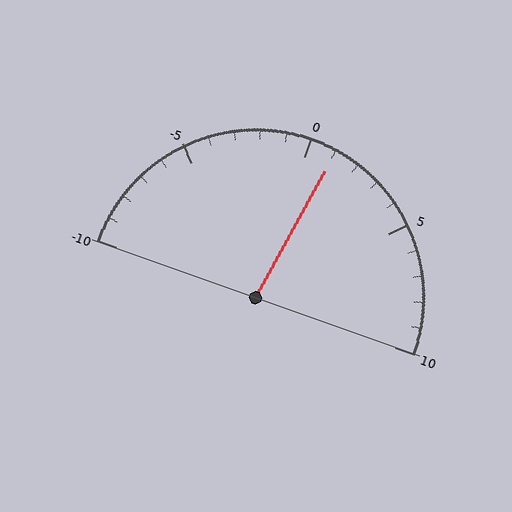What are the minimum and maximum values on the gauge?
The gauge ranges from -10 to 10.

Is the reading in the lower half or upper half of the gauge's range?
The reading is in the upper half of the range (-10 to 10).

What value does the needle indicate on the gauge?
The needle indicates approximately 1.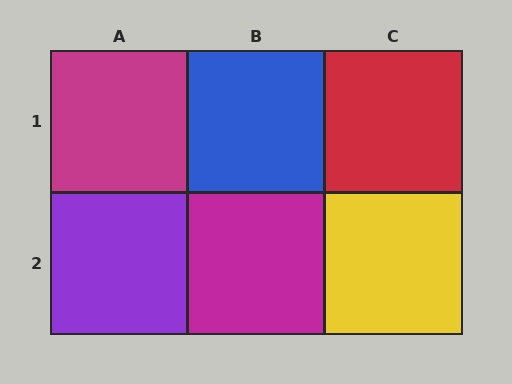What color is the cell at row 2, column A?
Purple.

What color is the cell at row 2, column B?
Magenta.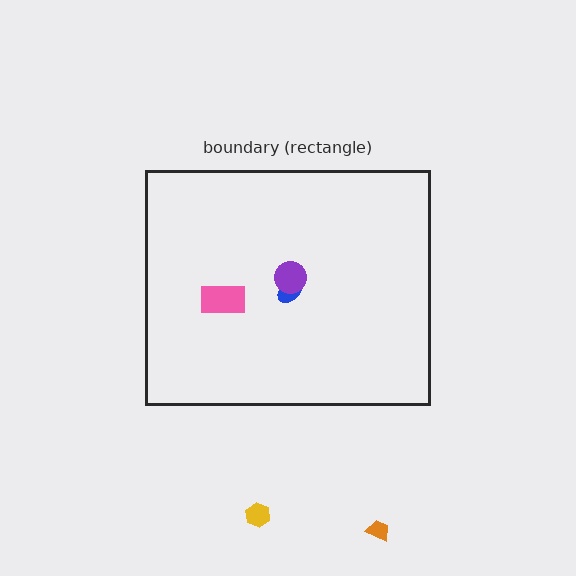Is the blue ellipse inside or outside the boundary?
Inside.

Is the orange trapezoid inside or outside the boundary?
Outside.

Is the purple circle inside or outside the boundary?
Inside.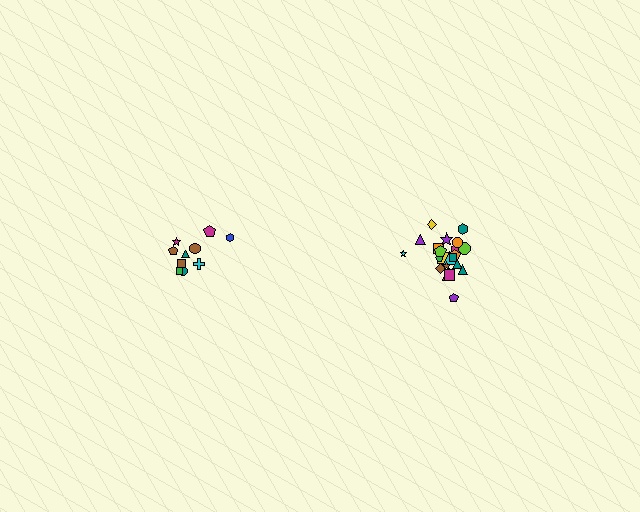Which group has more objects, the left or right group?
The right group.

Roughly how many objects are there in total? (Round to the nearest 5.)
Roughly 30 objects in total.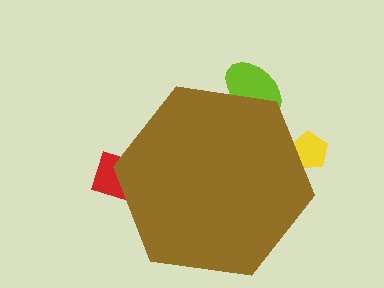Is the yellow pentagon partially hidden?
Yes, the yellow pentagon is partially hidden behind the brown hexagon.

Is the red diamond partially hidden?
Yes, the red diamond is partially hidden behind the brown hexagon.